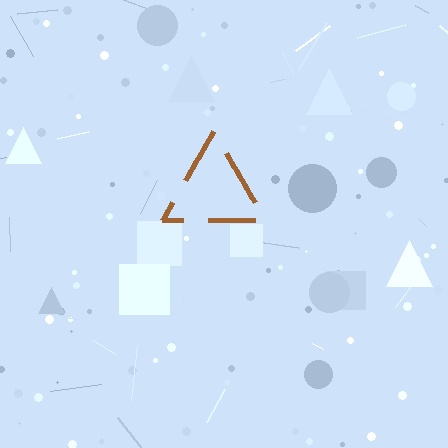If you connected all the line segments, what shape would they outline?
They would outline a triangle.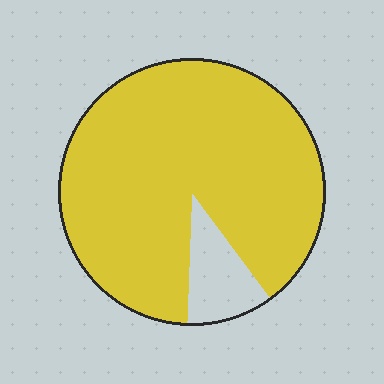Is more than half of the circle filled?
Yes.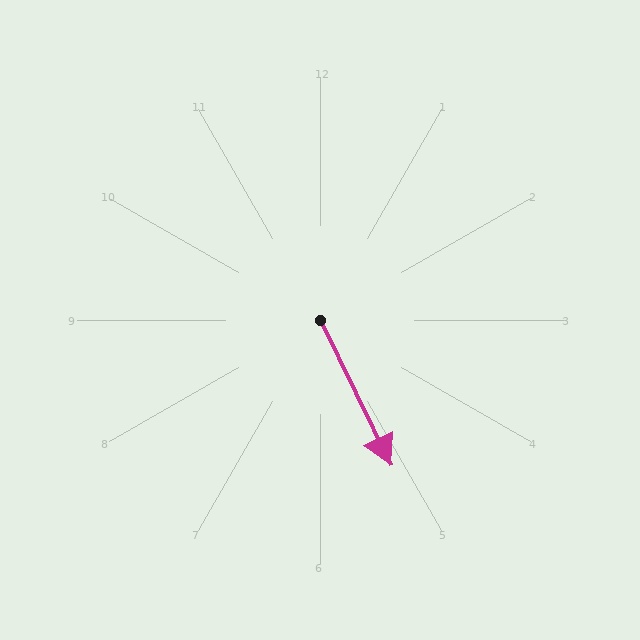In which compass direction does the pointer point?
Southeast.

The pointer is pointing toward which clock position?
Roughly 5 o'clock.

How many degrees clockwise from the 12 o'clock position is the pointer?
Approximately 154 degrees.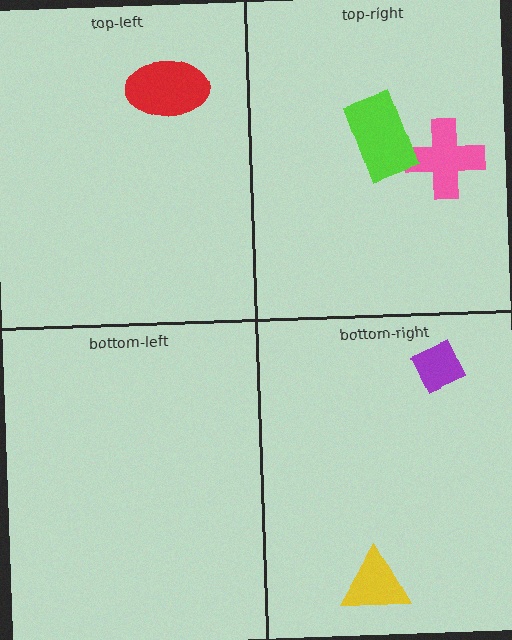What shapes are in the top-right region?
The pink cross, the lime rectangle.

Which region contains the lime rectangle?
The top-right region.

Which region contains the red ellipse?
The top-left region.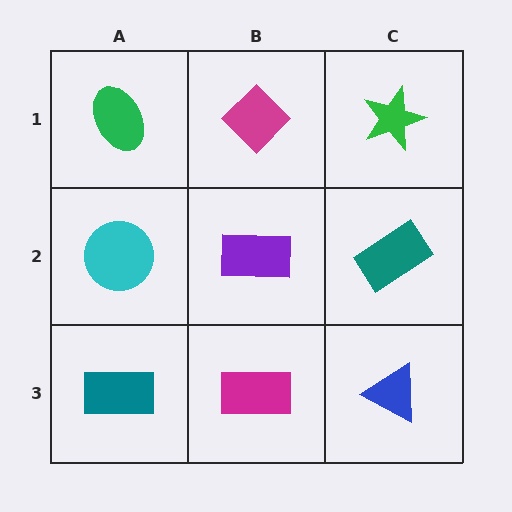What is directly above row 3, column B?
A purple rectangle.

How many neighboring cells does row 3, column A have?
2.